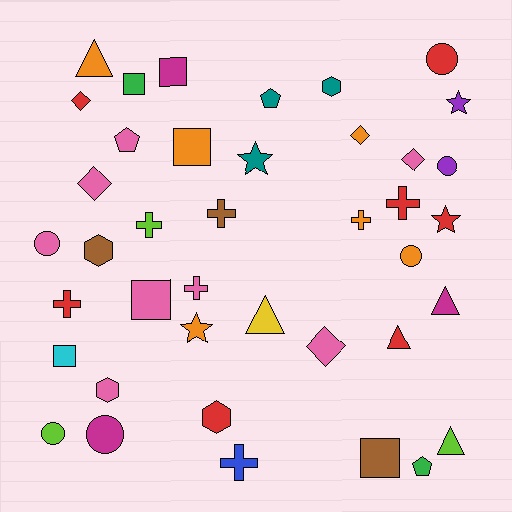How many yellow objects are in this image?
There is 1 yellow object.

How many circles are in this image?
There are 6 circles.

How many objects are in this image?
There are 40 objects.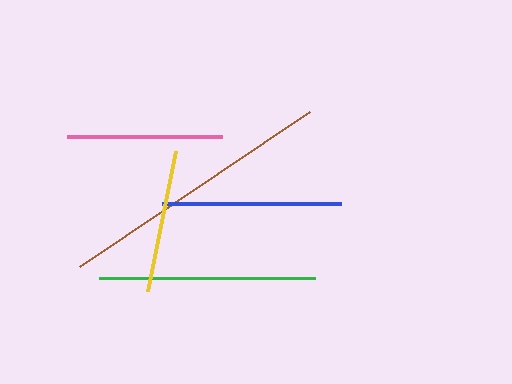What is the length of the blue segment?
The blue segment is approximately 179 pixels long.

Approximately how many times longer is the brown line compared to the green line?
The brown line is approximately 1.3 times the length of the green line.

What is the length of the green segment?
The green segment is approximately 216 pixels long.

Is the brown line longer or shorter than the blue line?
The brown line is longer than the blue line.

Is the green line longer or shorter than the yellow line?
The green line is longer than the yellow line.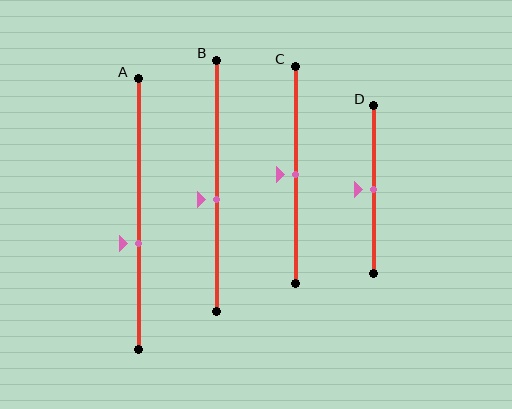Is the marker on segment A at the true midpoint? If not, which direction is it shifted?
No, the marker on segment A is shifted downward by about 11% of the segment length.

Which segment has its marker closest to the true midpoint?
Segment C has its marker closest to the true midpoint.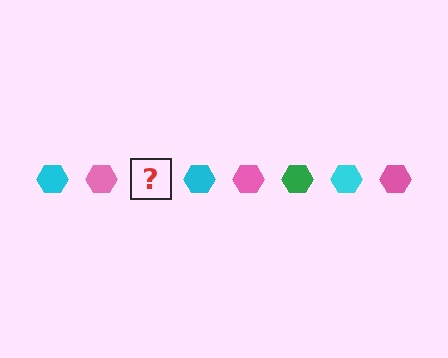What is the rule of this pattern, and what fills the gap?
The rule is that the pattern cycles through cyan, pink, green hexagons. The gap should be filled with a green hexagon.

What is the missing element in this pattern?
The missing element is a green hexagon.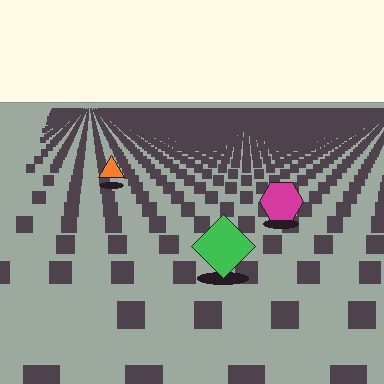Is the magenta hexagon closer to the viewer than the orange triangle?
Yes. The magenta hexagon is closer — you can tell from the texture gradient: the ground texture is coarser near it.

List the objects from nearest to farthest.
From nearest to farthest: the green diamond, the magenta hexagon, the orange triangle.